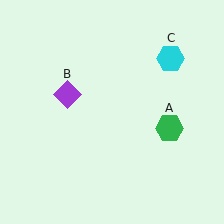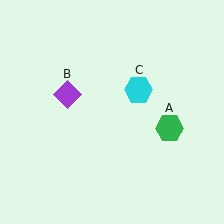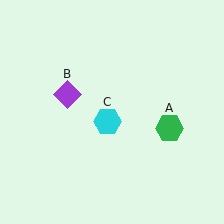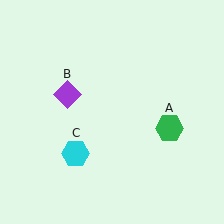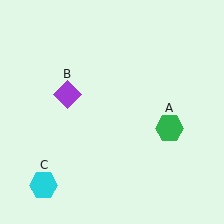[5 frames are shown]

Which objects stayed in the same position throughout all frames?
Green hexagon (object A) and purple diamond (object B) remained stationary.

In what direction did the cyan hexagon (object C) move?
The cyan hexagon (object C) moved down and to the left.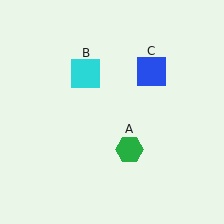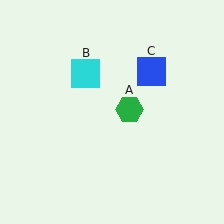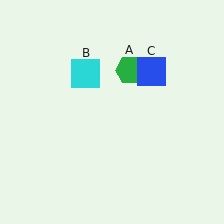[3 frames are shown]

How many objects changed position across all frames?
1 object changed position: green hexagon (object A).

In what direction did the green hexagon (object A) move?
The green hexagon (object A) moved up.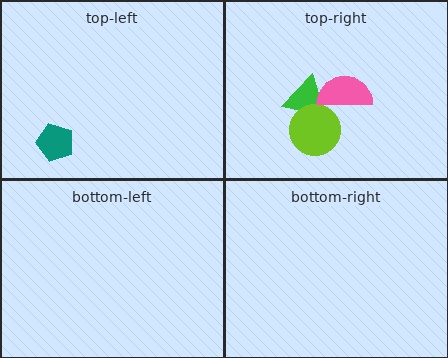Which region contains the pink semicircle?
The top-right region.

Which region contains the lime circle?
The top-right region.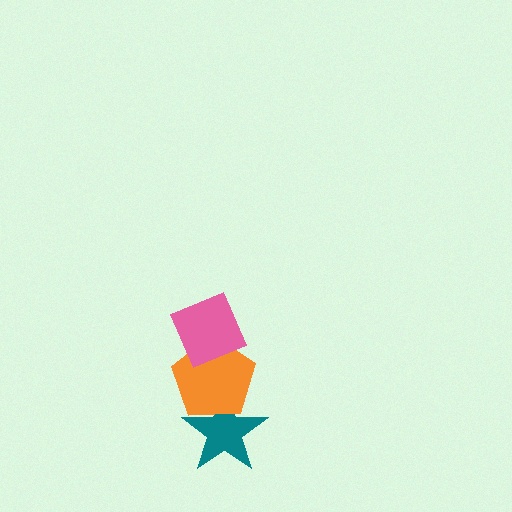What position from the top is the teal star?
The teal star is 3rd from the top.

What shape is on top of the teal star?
The orange pentagon is on top of the teal star.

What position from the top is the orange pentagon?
The orange pentagon is 2nd from the top.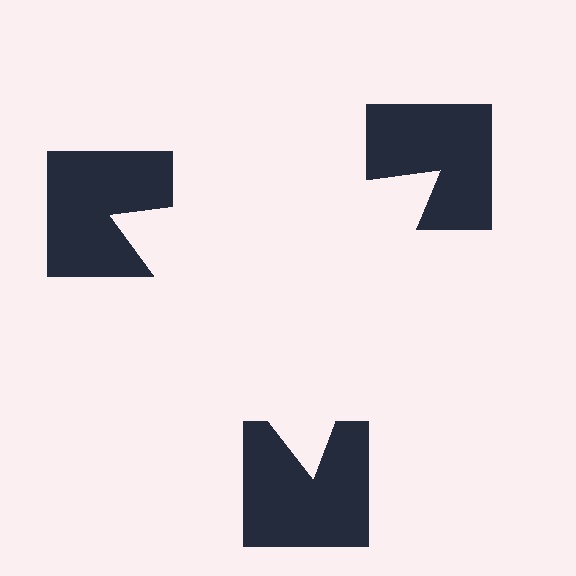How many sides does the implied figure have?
3 sides.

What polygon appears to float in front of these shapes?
An illusory triangle — its edges are inferred from the aligned wedge cuts in the notched squares, not physically drawn.